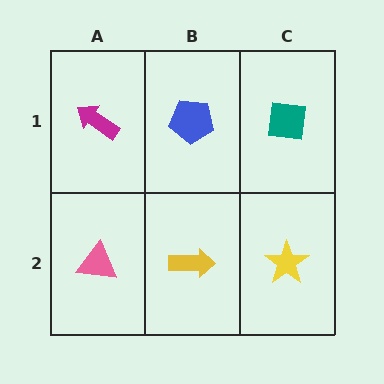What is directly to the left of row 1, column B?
A magenta arrow.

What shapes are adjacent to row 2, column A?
A magenta arrow (row 1, column A), a yellow arrow (row 2, column B).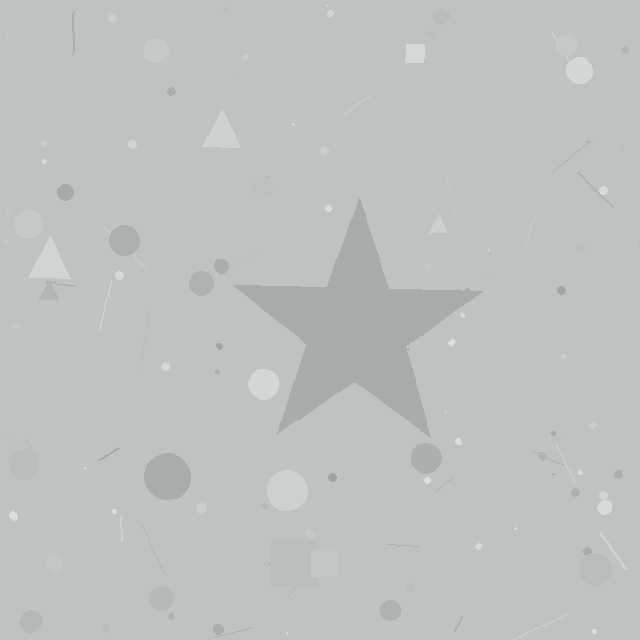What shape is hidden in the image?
A star is hidden in the image.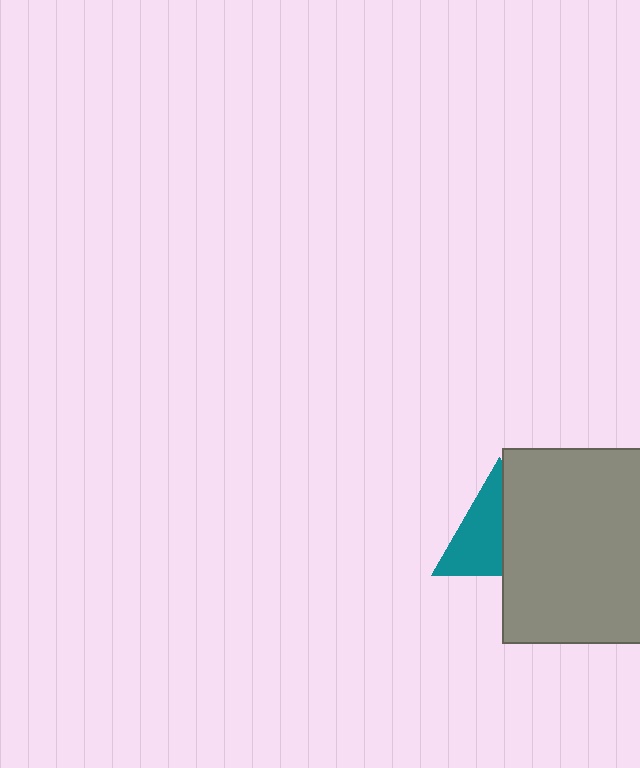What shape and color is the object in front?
The object in front is a gray square.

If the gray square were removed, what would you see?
You would see the complete teal triangle.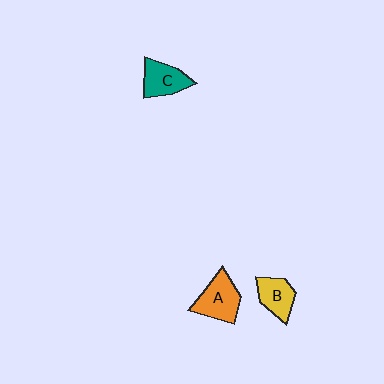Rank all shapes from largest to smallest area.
From largest to smallest: A (orange), C (teal), B (yellow).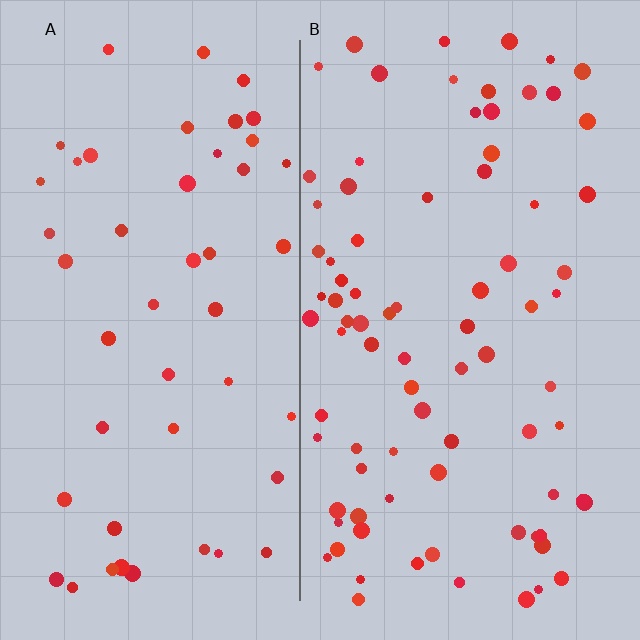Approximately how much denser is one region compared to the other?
Approximately 1.7× — region B over region A.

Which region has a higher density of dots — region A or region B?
B (the right).